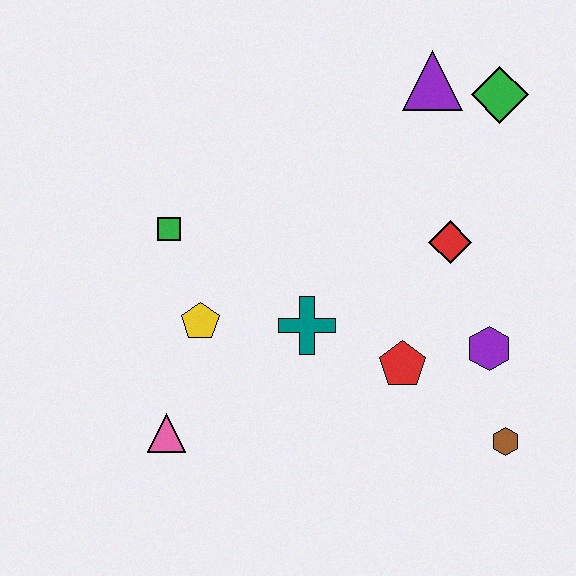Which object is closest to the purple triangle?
The green diamond is closest to the purple triangle.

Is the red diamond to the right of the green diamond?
No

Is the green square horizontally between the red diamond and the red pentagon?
No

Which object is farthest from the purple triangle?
The pink triangle is farthest from the purple triangle.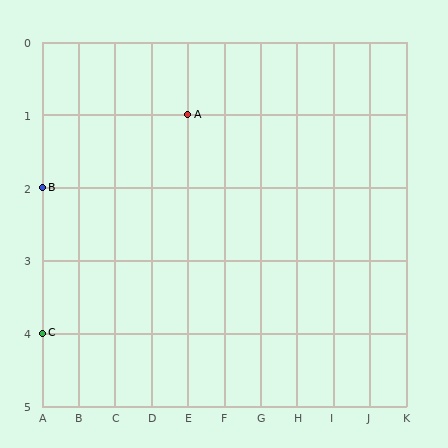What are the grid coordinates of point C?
Point C is at grid coordinates (A, 4).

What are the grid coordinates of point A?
Point A is at grid coordinates (E, 1).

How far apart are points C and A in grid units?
Points C and A are 4 columns and 3 rows apart (about 5.0 grid units diagonally).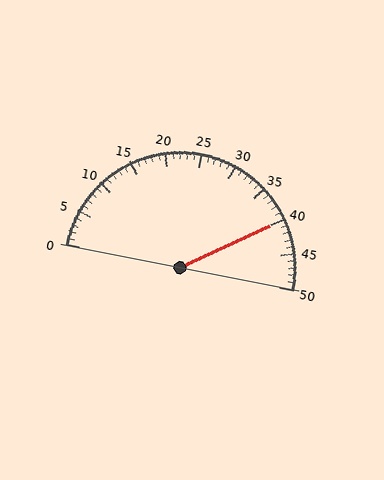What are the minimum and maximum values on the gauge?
The gauge ranges from 0 to 50.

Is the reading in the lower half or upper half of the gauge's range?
The reading is in the upper half of the range (0 to 50).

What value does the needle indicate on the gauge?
The needle indicates approximately 40.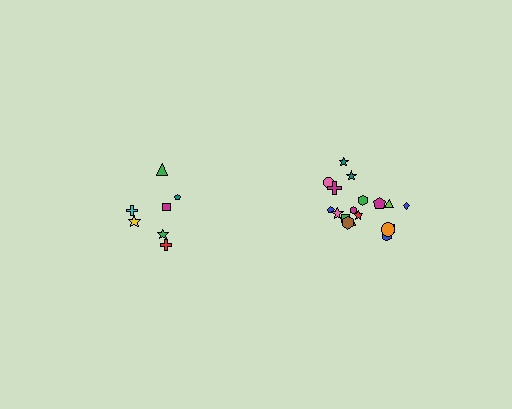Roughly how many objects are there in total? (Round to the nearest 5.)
Roughly 25 objects in total.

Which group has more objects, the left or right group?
The right group.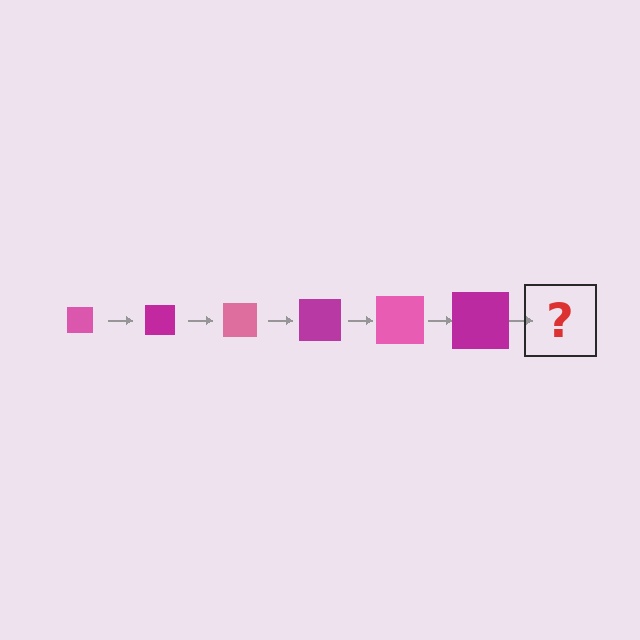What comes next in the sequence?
The next element should be a pink square, larger than the previous one.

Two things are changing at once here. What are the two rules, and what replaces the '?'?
The two rules are that the square grows larger each step and the color cycles through pink and magenta. The '?' should be a pink square, larger than the previous one.